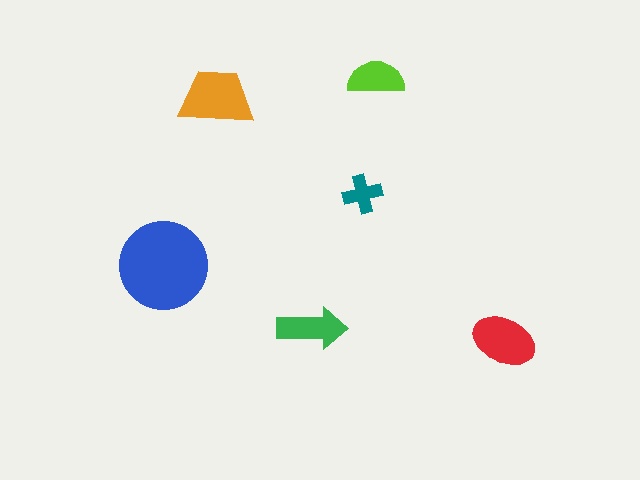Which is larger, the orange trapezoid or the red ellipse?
The orange trapezoid.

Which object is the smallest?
The teal cross.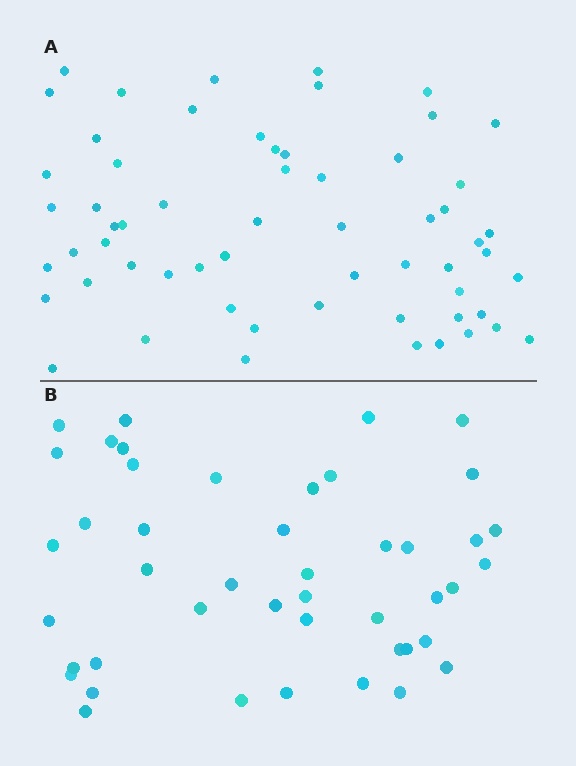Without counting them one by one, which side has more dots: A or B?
Region A (the top region) has more dots.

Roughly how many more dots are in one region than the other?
Region A has approximately 15 more dots than region B.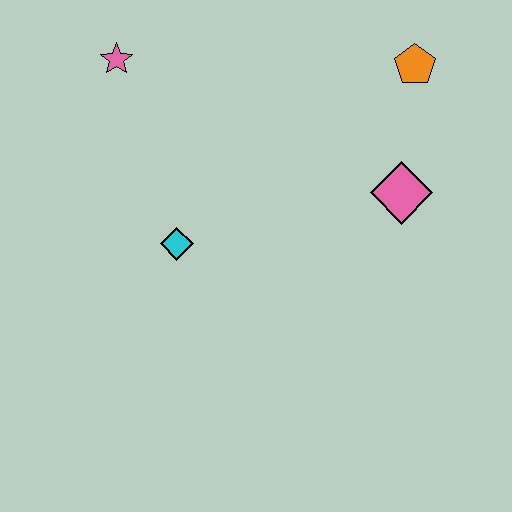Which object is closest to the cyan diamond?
The pink star is closest to the cyan diamond.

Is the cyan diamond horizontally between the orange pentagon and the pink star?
Yes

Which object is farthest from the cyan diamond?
The orange pentagon is farthest from the cyan diamond.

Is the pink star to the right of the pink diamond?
No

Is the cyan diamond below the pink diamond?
Yes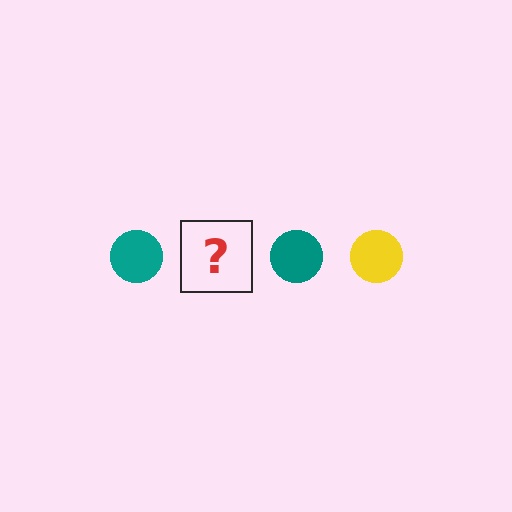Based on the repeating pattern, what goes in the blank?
The blank should be a yellow circle.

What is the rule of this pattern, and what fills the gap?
The rule is that the pattern cycles through teal, yellow circles. The gap should be filled with a yellow circle.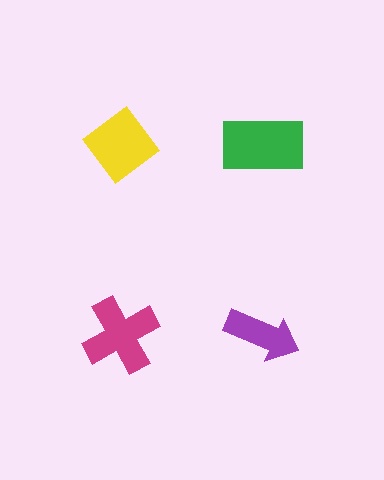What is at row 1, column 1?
A yellow diamond.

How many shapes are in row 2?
2 shapes.